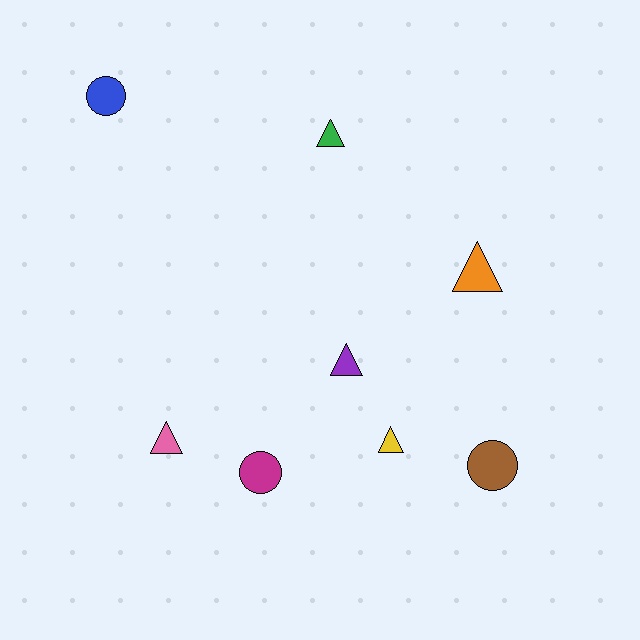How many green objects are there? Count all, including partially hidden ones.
There is 1 green object.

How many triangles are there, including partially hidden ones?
There are 5 triangles.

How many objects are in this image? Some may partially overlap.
There are 8 objects.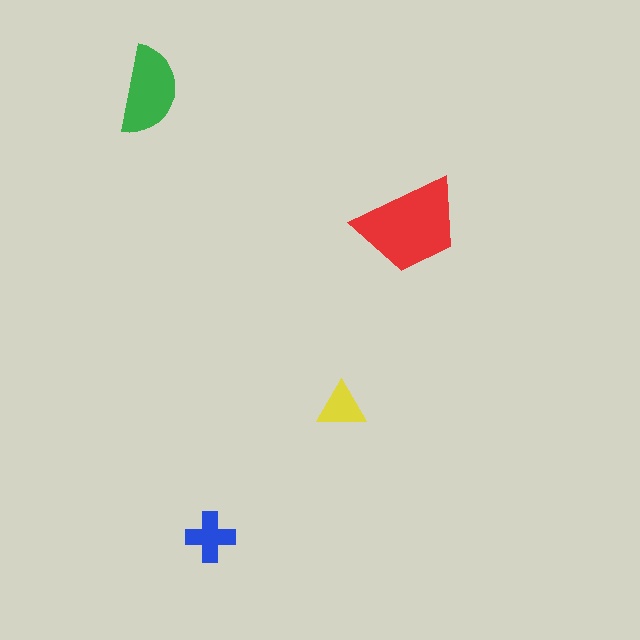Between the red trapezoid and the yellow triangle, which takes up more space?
The red trapezoid.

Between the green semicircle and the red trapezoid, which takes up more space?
The red trapezoid.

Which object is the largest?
The red trapezoid.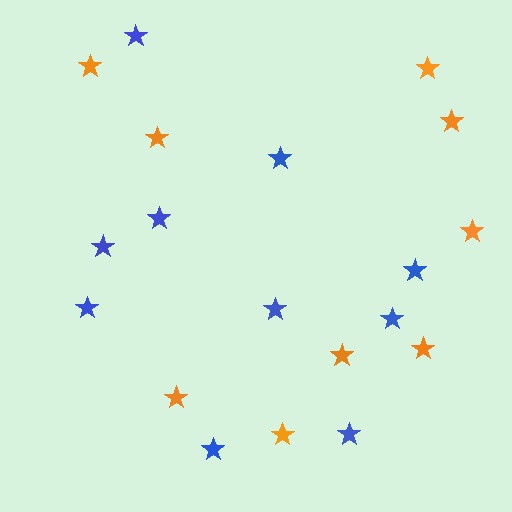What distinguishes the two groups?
There are 2 groups: one group of blue stars (10) and one group of orange stars (9).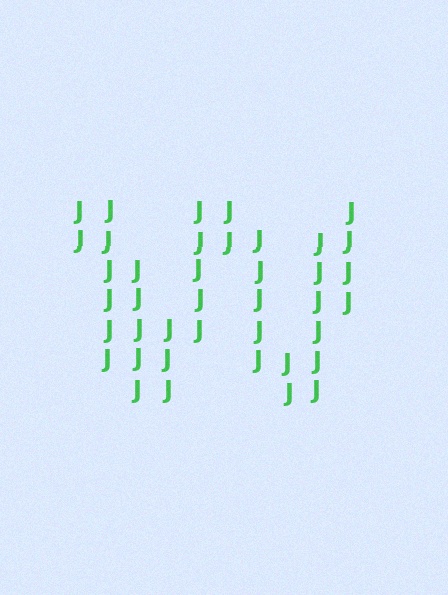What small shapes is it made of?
It is made of small letter J's.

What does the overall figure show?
The overall figure shows the letter W.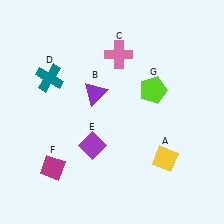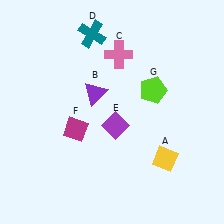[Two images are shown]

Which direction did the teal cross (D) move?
The teal cross (D) moved up.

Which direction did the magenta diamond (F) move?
The magenta diamond (F) moved up.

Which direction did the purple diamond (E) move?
The purple diamond (E) moved right.